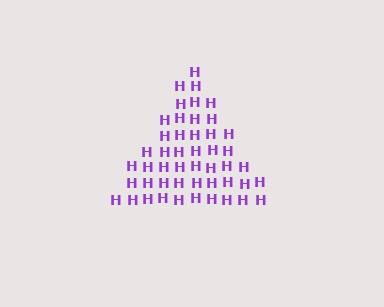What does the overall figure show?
The overall figure shows a triangle.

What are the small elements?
The small elements are letter H's.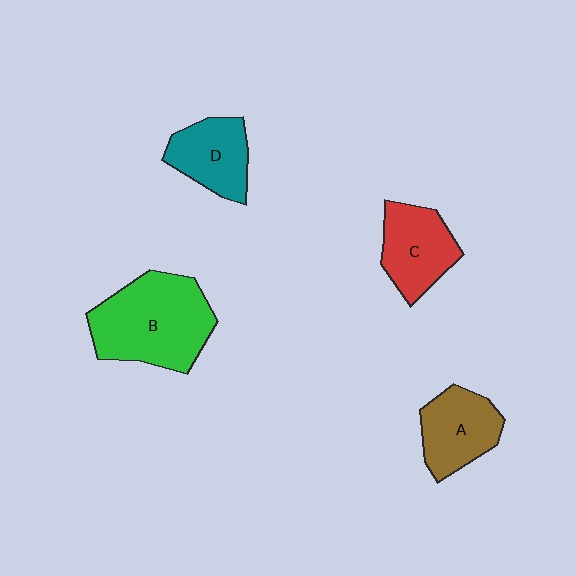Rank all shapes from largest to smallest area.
From largest to smallest: B (green), C (red), A (brown), D (teal).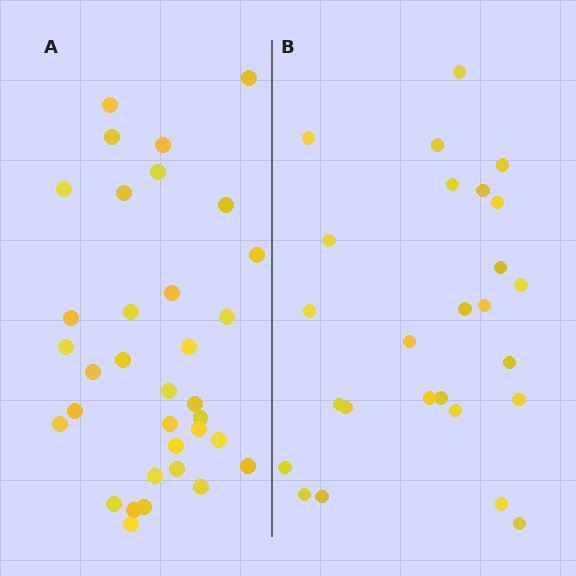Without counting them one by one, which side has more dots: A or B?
Region A (the left region) has more dots.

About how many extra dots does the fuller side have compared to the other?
Region A has roughly 8 or so more dots than region B.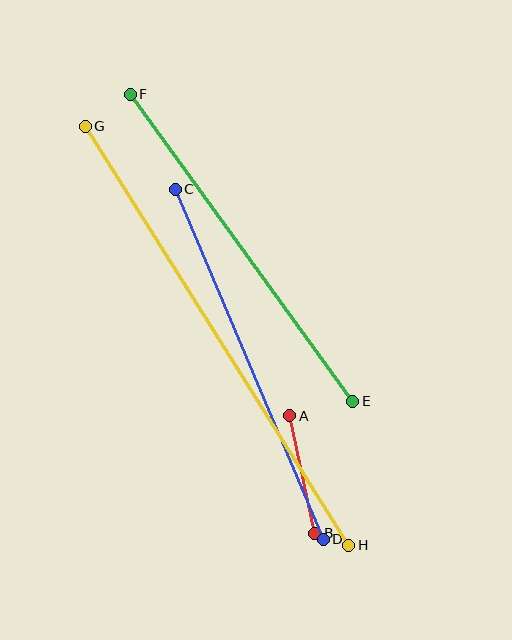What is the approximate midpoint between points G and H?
The midpoint is at approximately (217, 336) pixels.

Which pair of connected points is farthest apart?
Points G and H are farthest apart.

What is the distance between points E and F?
The distance is approximately 379 pixels.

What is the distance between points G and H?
The distance is approximately 495 pixels.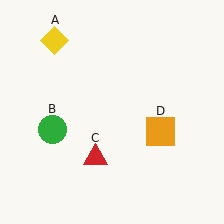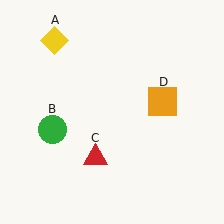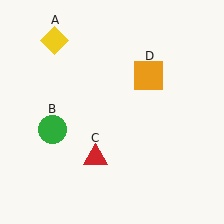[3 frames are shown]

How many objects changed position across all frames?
1 object changed position: orange square (object D).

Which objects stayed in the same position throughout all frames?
Yellow diamond (object A) and green circle (object B) and red triangle (object C) remained stationary.